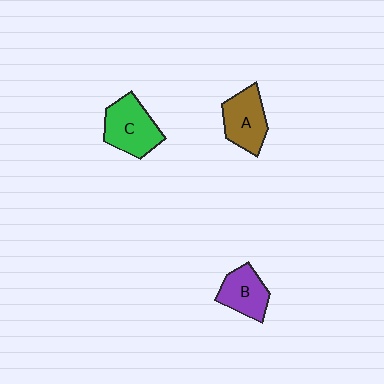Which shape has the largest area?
Shape C (green).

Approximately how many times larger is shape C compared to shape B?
Approximately 1.3 times.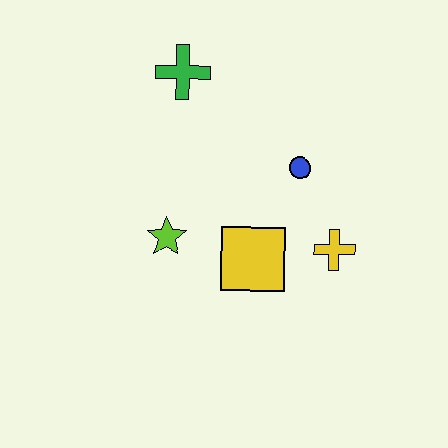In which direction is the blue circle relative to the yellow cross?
The blue circle is above the yellow cross.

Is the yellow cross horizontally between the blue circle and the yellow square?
No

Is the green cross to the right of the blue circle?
No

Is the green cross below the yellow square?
No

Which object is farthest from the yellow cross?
The green cross is farthest from the yellow cross.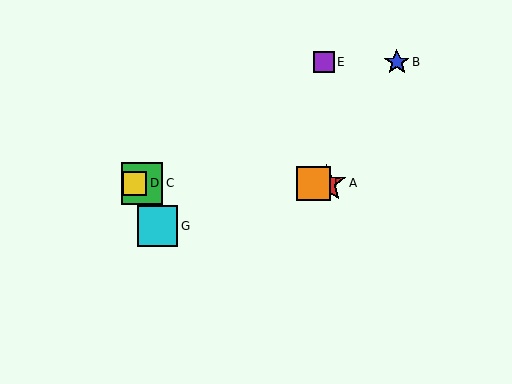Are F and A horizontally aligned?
Yes, both are at y≈183.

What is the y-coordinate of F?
Object F is at y≈183.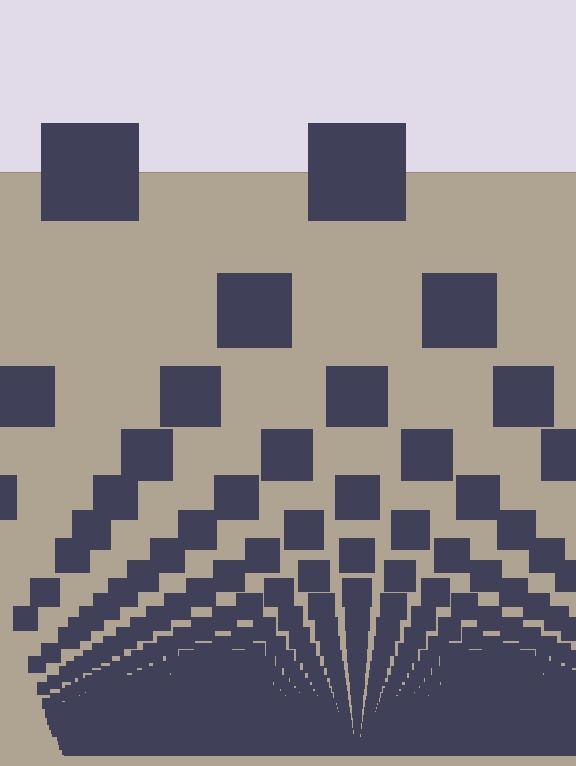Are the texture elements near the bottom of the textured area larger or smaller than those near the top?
Smaller. The gradient is inverted — elements near the bottom are smaller and denser.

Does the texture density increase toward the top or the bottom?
Density increases toward the bottom.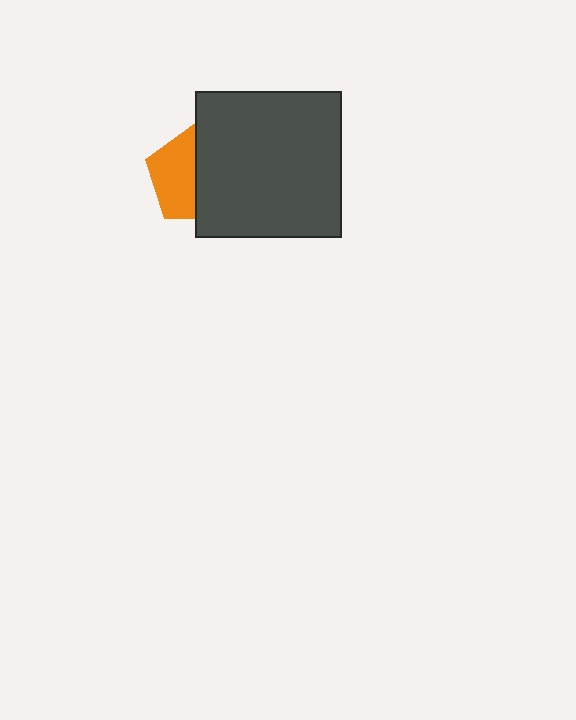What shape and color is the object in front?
The object in front is a dark gray square.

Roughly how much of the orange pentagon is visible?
About half of it is visible (roughly 49%).